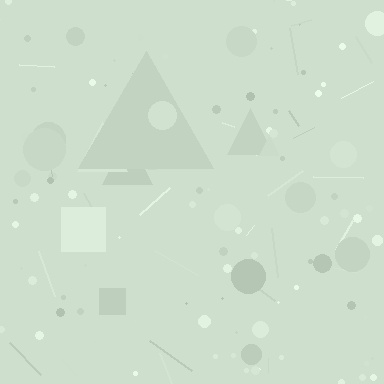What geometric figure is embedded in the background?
A triangle is embedded in the background.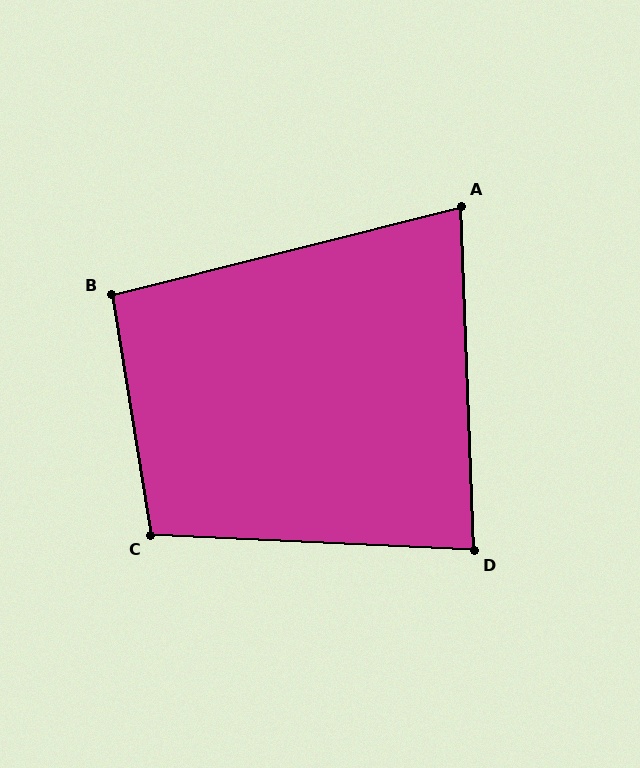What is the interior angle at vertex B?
Approximately 95 degrees (approximately right).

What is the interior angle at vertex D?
Approximately 85 degrees (approximately right).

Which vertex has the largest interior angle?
C, at approximately 102 degrees.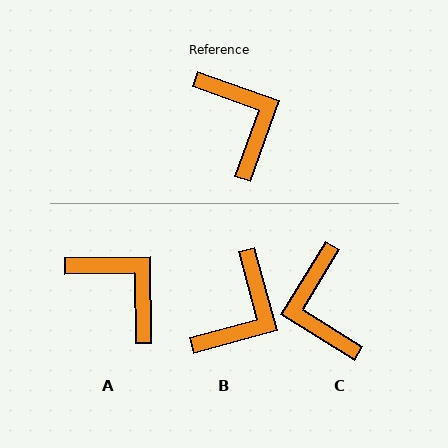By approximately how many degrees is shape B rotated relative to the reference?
Approximately 55 degrees clockwise.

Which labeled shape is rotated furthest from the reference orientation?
C, about 168 degrees away.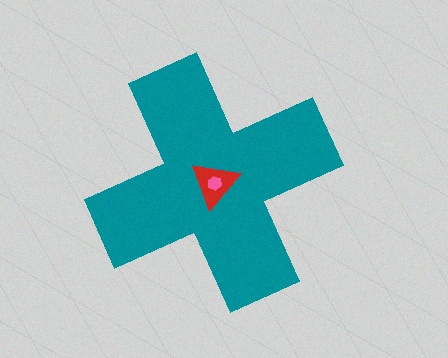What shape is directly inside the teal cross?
The red triangle.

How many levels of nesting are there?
3.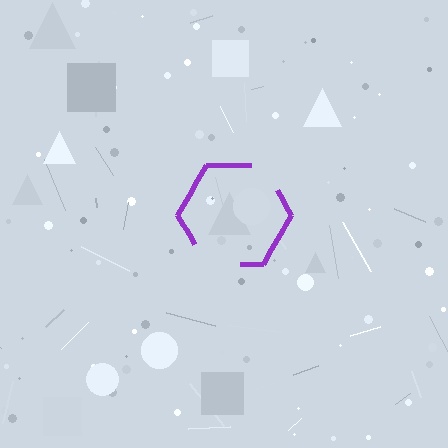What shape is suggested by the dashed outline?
The dashed outline suggests a hexagon.